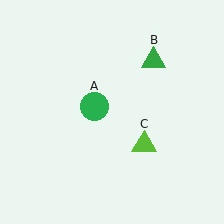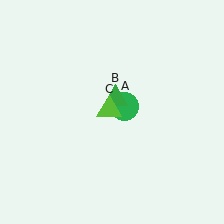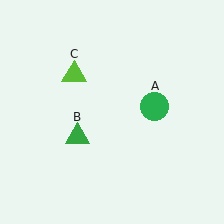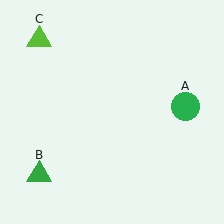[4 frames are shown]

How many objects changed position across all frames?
3 objects changed position: green circle (object A), green triangle (object B), lime triangle (object C).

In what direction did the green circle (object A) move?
The green circle (object A) moved right.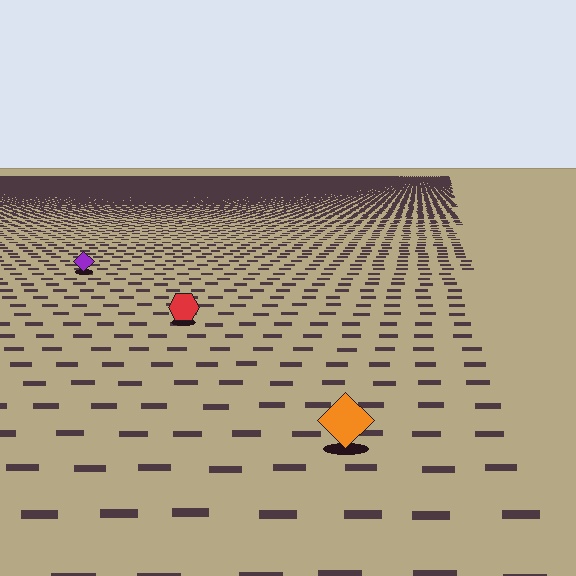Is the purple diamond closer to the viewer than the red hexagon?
No. The red hexagon is closer — you can tell from the texture gradient: the ground texture is coarser near it.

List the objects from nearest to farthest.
From nearest to farthest: the orange diamond, the red hexagon, the purple diamond.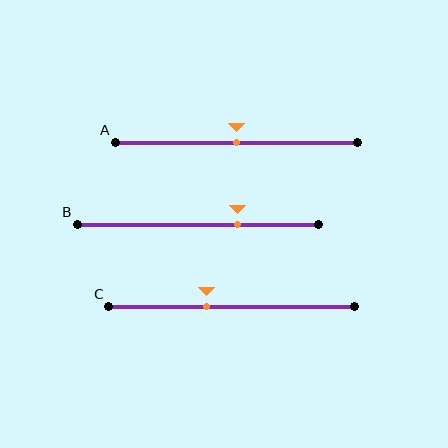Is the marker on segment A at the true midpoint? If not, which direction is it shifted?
Yes, the marker on segment A is at the true midpoint.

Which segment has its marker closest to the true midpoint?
Segment A has its marker closest to the true midpoint.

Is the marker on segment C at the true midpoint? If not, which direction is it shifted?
No, the marker on segment C is shifted to the left by about 10% of the segment length.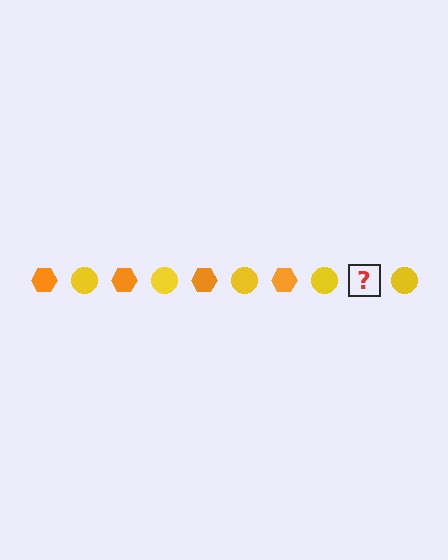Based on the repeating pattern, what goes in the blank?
The blank should be an orange hexagon.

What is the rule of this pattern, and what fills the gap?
The rule is that the pattern alternates between orange hexagon and yellow circle. The gap should be filled with an orange hexagon.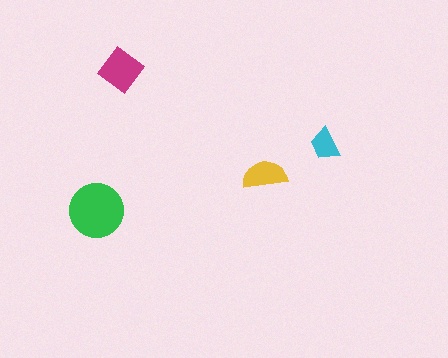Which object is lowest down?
The green circle is bottommost.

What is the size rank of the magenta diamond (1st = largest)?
2nd.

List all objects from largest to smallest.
The green circle, the magenta diamond, the yellow semicircle, the cyan trapezoid.